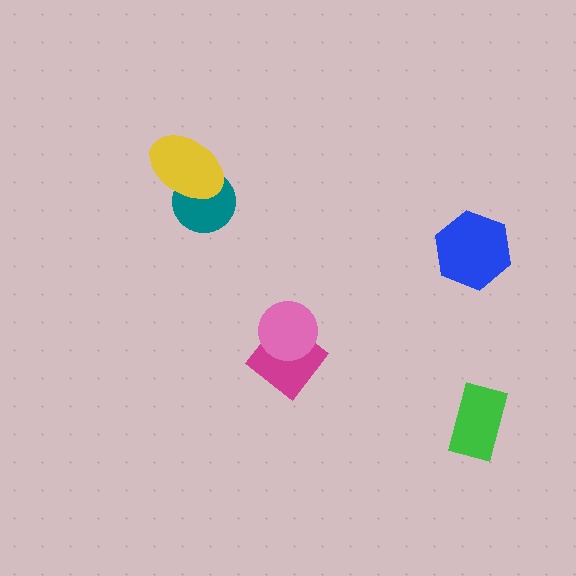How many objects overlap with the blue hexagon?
0 objects overlap with the blue hexagon.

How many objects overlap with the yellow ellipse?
1 object overlaps with the yellow ellipse.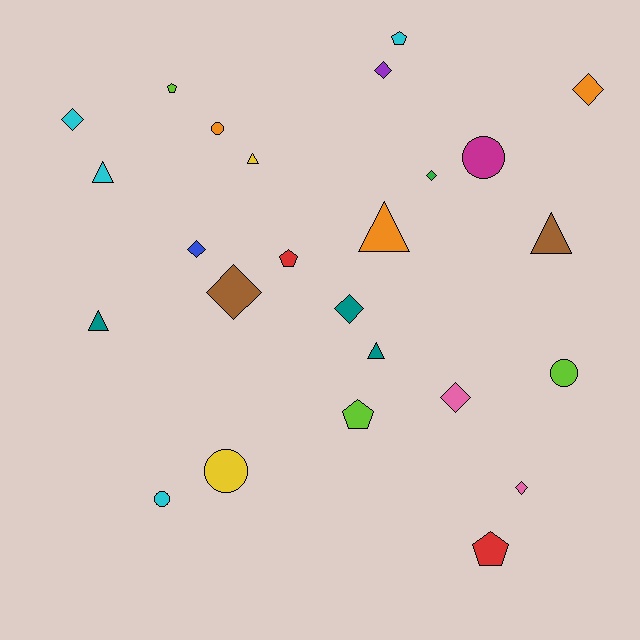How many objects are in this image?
There are 25 objects.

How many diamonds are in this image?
There are 9 diamonds.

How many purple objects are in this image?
There is 1 purple object.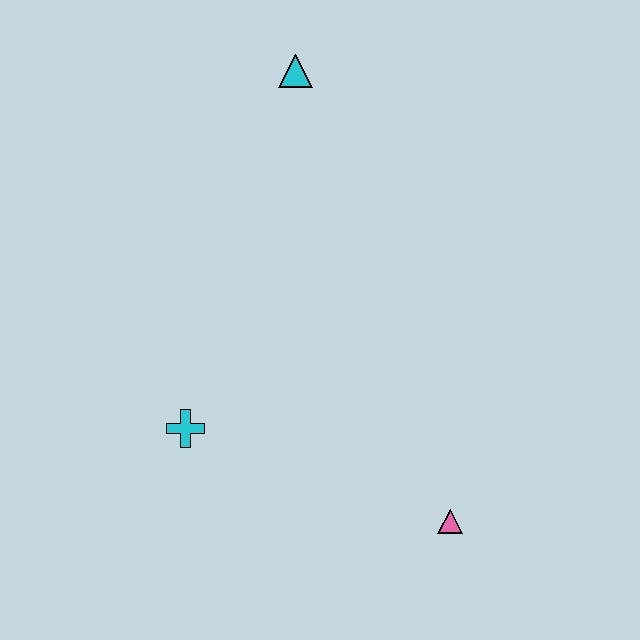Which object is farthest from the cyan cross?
The cyan triangle is farthest from the cyan cross.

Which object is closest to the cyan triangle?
The cyan cross is closest to the cyan triangle.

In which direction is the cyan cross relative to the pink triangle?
The cyan cross is to the left of the pink triangle.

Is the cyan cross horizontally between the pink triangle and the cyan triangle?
No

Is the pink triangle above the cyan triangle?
No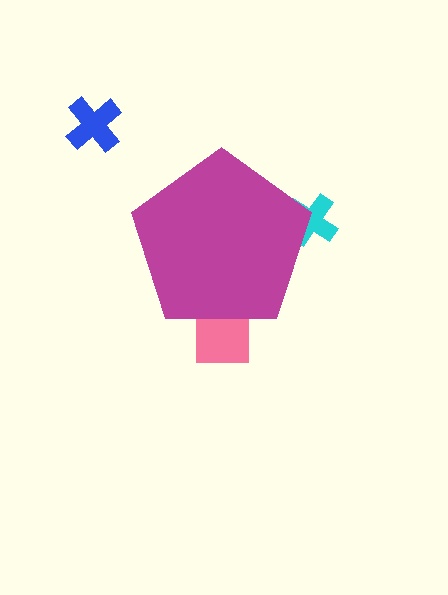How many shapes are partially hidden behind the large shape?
2 shapes are partially hidden.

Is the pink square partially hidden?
Yes, the pink square is partially hidden behind the magenta pentagon.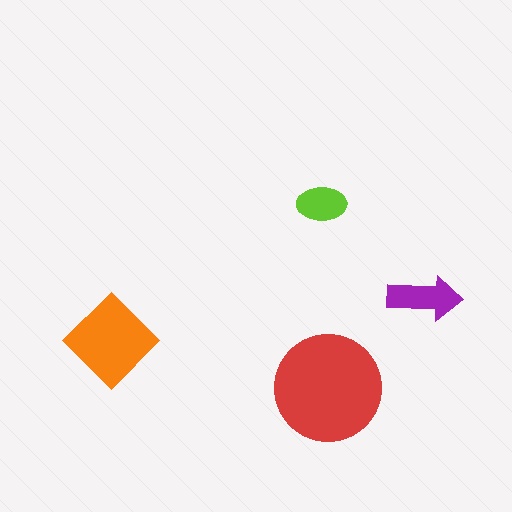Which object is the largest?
The red circle.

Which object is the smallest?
The lime ellipse.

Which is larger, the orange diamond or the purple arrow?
The orange diamond.